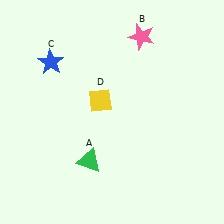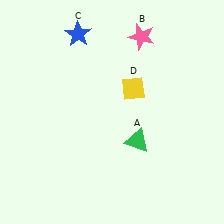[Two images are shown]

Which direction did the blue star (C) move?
The blue star (C) moved up.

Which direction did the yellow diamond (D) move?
The yellow diamond (D) moved right.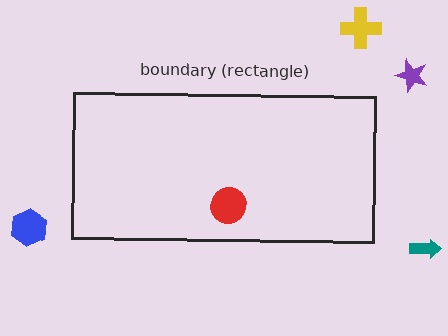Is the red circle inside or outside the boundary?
Inside.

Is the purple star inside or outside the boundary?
Outside.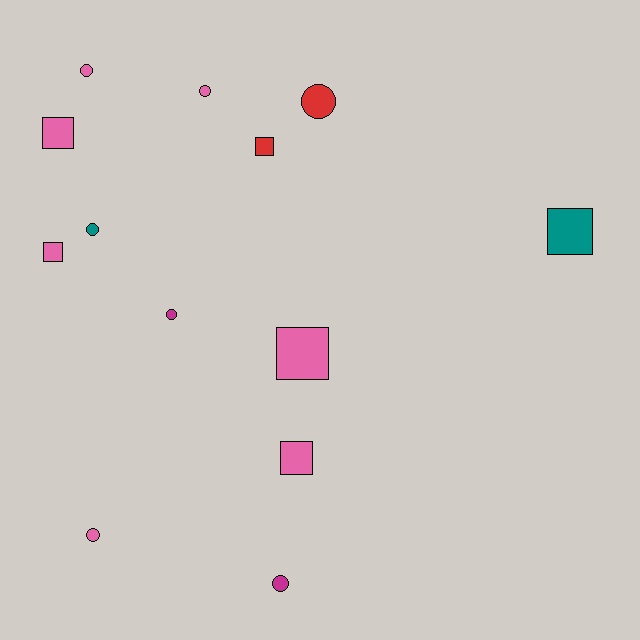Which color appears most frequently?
Pink, with 7 objects.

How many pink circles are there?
There are 3 pink circles.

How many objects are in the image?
There are 13 objects.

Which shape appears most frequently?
Circle, with 7 objects.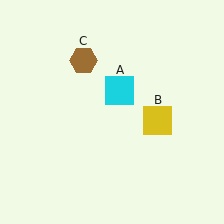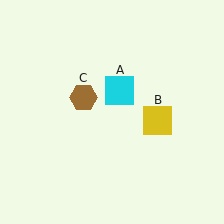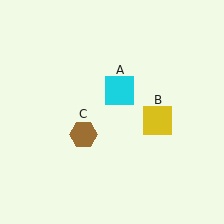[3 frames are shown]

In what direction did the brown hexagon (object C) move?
The brown hexagon (object C) moved down.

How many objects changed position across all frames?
1 object changed position: brown hexagon (object C).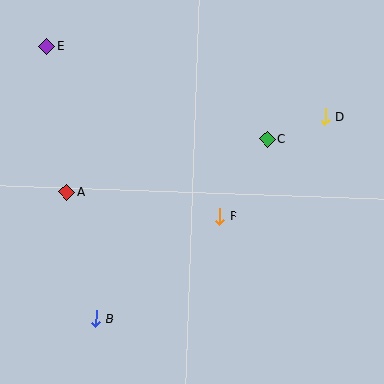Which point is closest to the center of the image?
Point F at (220, 216) is closest to the center.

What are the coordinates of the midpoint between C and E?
The midpoint between C and E is at (157, 93).